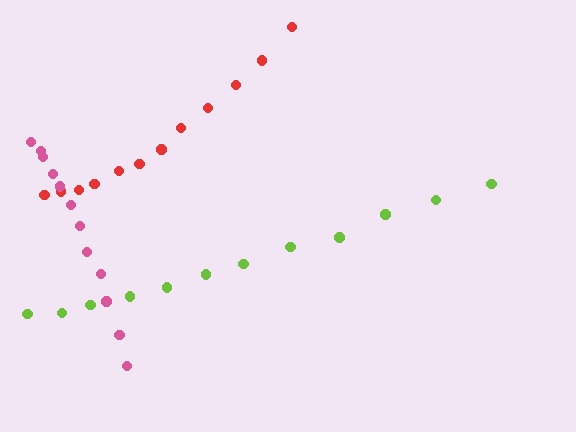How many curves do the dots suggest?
There are 3 distinct paths.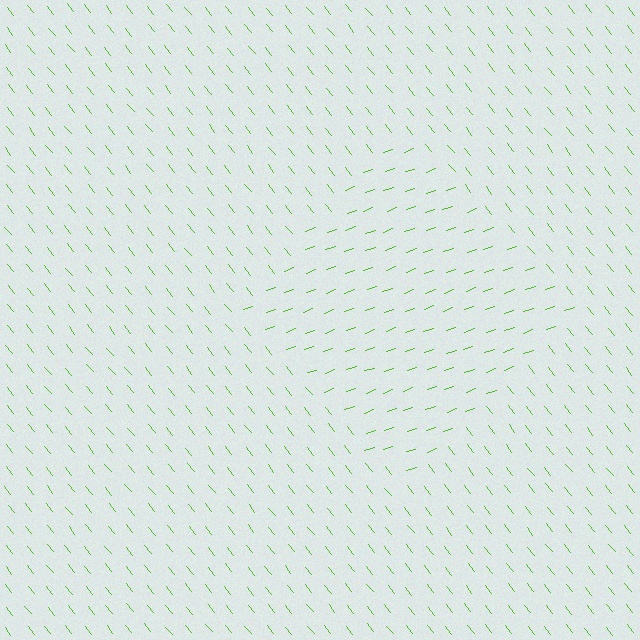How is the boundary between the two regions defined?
The boundary is defined purely by a change in line orientation (approximately 71 degrees difference). All lines are the same color and thickness.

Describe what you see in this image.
The image is filled with small lime line segments. A diamond region in the image has lines oriented differently from the surrounding lines, creating a visible texture boundary.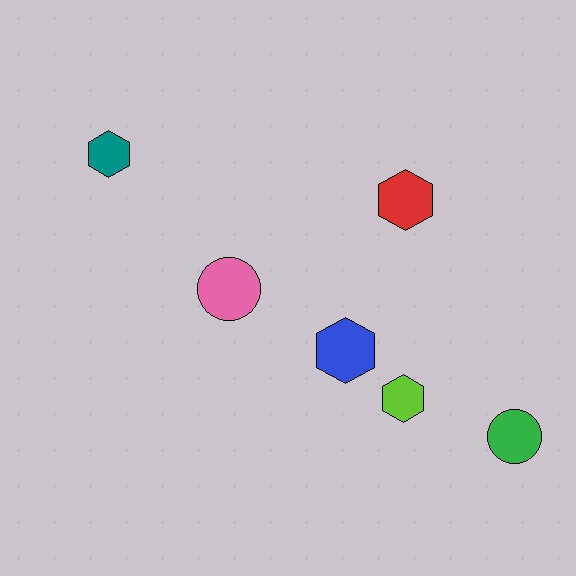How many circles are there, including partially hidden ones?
There are 2 circles.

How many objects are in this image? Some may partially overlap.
There are 6 objects.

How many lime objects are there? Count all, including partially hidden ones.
There is 1 lime object.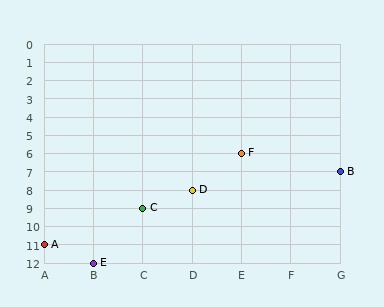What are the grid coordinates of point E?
Point E is at grid coordinates (B, 12).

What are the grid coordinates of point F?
Point F is at grid coordinates (E, 6).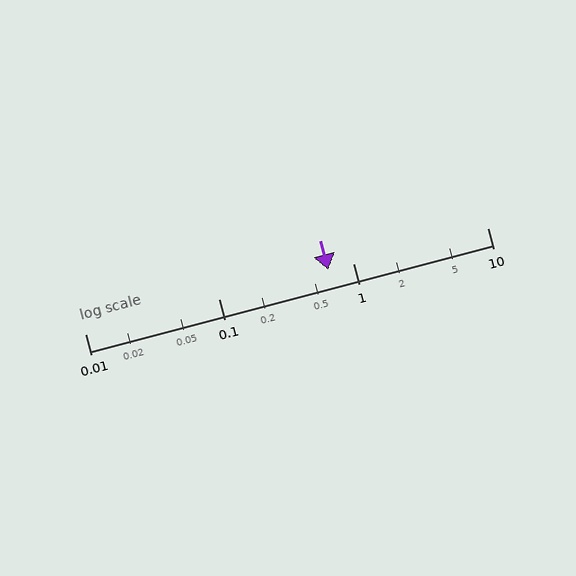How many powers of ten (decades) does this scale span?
The scale spans 3 decades, from 0.01 to 10.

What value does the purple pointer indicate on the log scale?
The pointer indicates approximately 0.65.